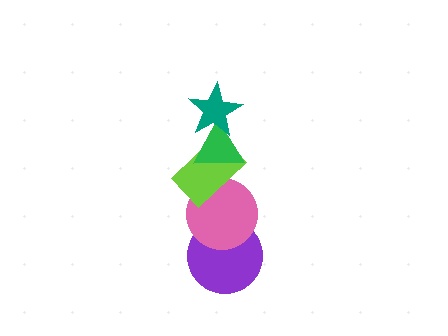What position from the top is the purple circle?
The purple circle is 5th from the top.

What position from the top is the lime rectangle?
The lime rectangle is 3rd from the top.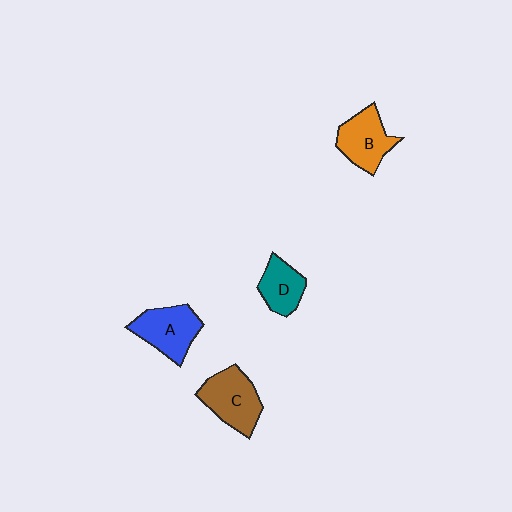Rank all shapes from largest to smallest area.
From largest to smallest: C (brown), A (blue), B (orange), D (teal).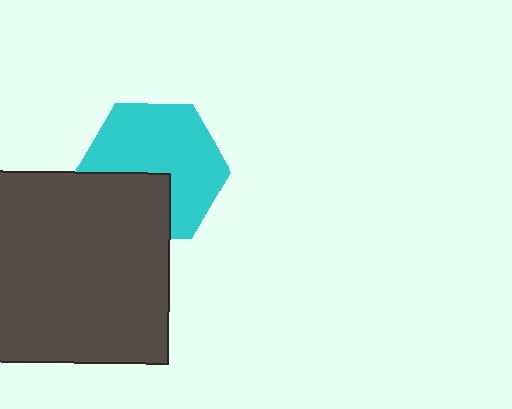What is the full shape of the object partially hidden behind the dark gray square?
The partially hidden object is a cyan hexagon.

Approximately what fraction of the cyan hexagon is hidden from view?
Roughly 32% of the cyan hexagon is hidden behind the dark gray square.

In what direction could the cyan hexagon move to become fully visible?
The cyan hexagon could move up. That would shift it out from behind the dark gray square entirely.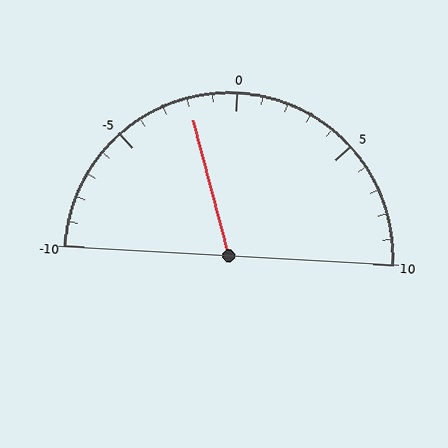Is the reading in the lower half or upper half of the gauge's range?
The reading is in the lower half of the range (-10 to 10).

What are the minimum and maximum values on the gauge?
The gauge ranges from -10 to 10.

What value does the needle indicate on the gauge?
The needle indicates approximately -2.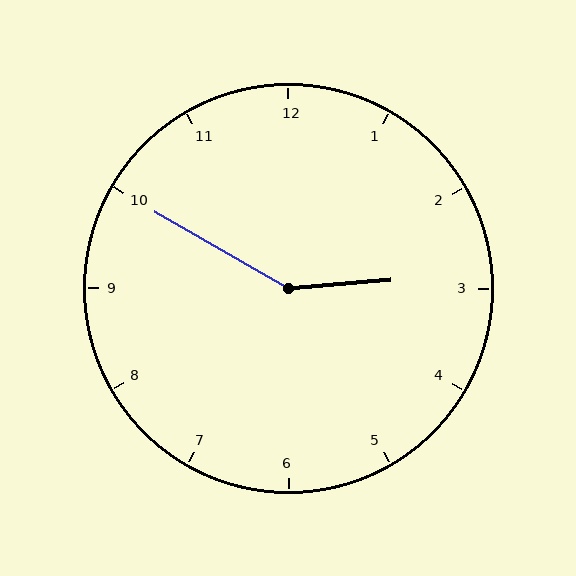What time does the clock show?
2:50.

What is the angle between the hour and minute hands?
Approximately 145 degrees.